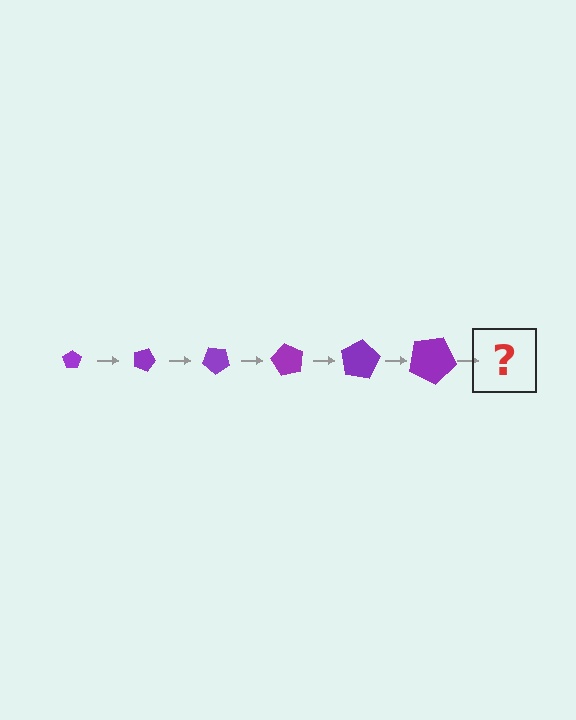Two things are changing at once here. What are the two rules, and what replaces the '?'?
The two rules are that the pentagon grows larger each step and it rotates 20 degrees each step. The '?' should be a pentagon, larger than the previous one and rotated 120 degrees from the start.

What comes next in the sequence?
The next element should be a pentagon, larger than the previous one and rotated 120 degrees from the start.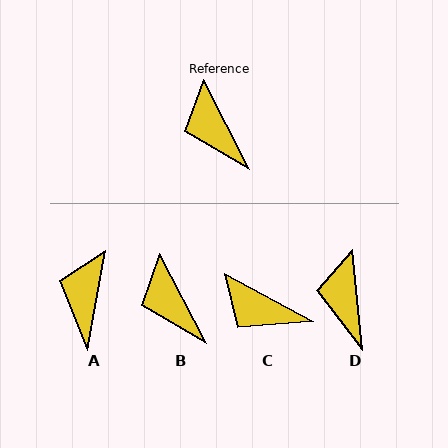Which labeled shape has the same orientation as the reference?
B.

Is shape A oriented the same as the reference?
No, it is off by about 38 degrees.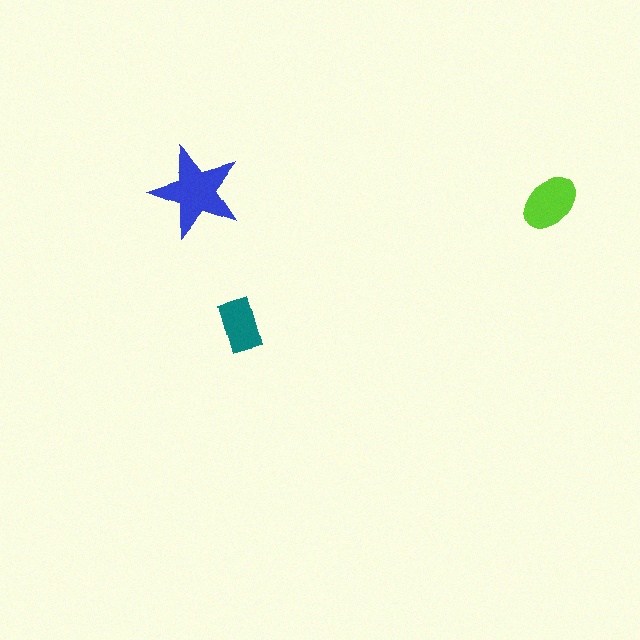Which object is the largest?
The blue star.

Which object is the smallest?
The teal rectangle.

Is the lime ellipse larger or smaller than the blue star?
Smaller.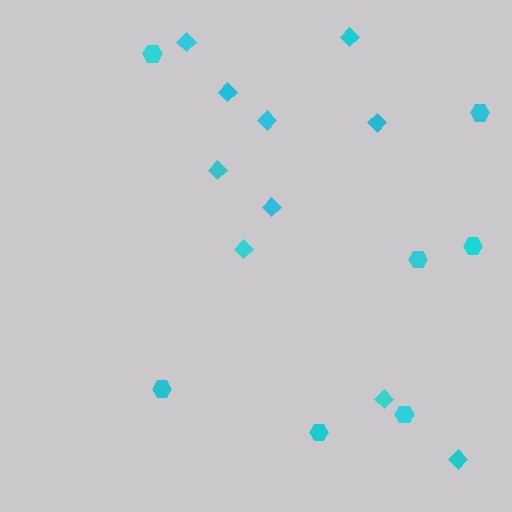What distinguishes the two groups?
There are 2 groups: one group of diamonds (10) and one group of hexagons (7).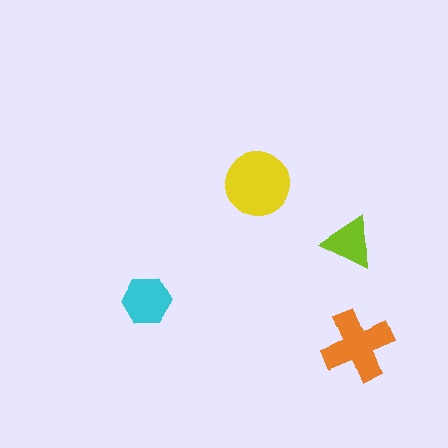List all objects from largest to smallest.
The yellow circle, the orange cross, the cyan hexagon, the lime triangle.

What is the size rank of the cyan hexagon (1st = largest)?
3rd.